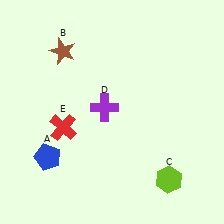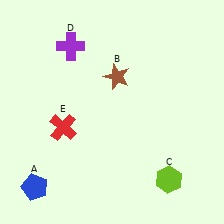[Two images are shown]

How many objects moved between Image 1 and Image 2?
3 objects moved between the two images.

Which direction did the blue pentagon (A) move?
The blue pentagon (A) moved down.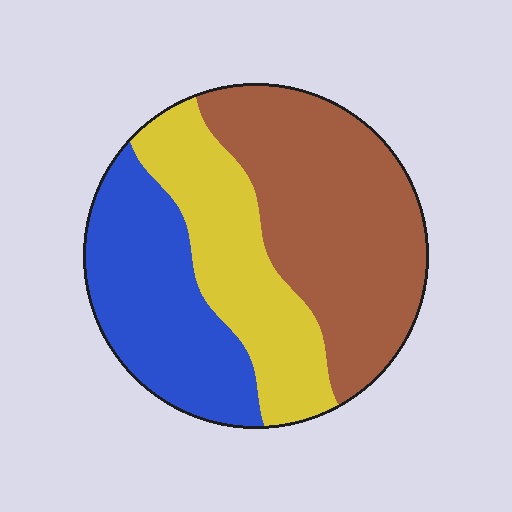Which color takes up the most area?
Brown, at roughly 45%.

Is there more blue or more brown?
Brown.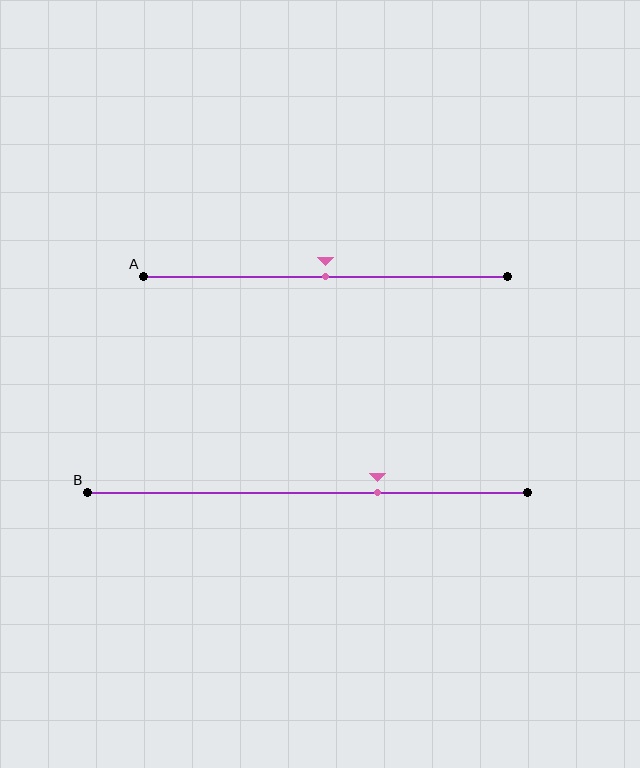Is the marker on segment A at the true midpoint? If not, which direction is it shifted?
Yes, the marker on segment A is at the true midpoint.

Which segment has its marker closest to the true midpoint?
Segment A has its marker closest to the true midpoint.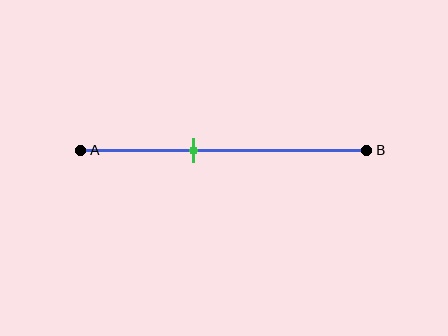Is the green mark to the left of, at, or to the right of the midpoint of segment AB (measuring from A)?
The green mark is to the left of the midpoint of segment AB.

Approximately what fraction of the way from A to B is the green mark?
The green mark is approximately 40% of the way from A to B.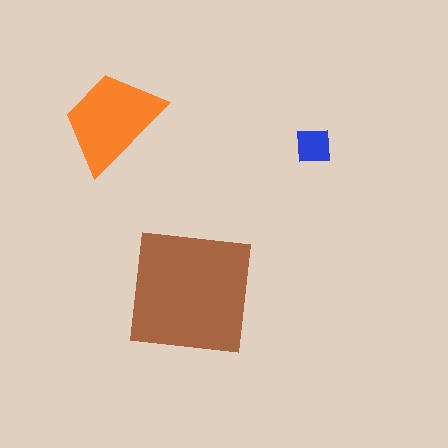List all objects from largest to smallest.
The brown square, the orange trapezoid, the blue square.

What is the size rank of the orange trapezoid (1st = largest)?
2nd.